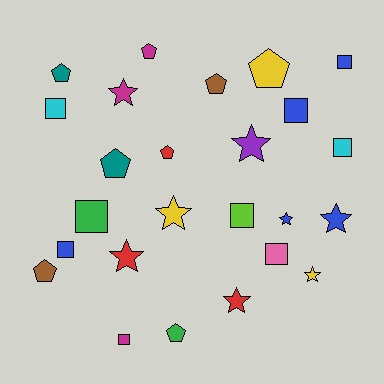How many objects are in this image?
There are 25 objects.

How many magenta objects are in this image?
There are 3 magenta objects.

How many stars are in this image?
There are 8 stars.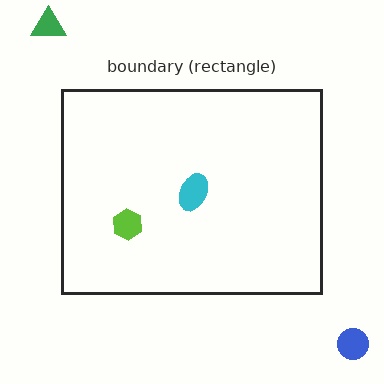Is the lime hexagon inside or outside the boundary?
Inside.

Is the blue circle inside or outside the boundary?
Outside.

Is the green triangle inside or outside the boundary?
Outside.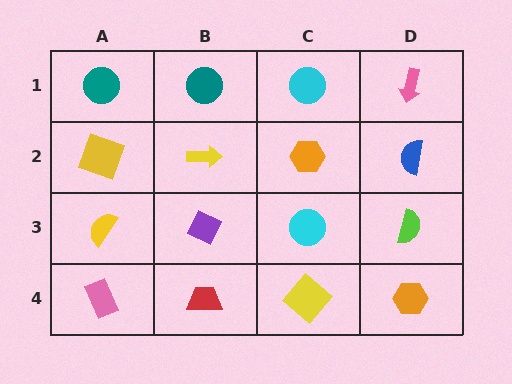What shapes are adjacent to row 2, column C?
A cyan circle (row 1, column C), a cyan circle (row 3, column C), a yellow arrow (row 2, column B), a blue semicircle (row 2, column D).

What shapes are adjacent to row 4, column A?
A yellow semicircle (row 3, column A), a red trapezoid (row 4, column B).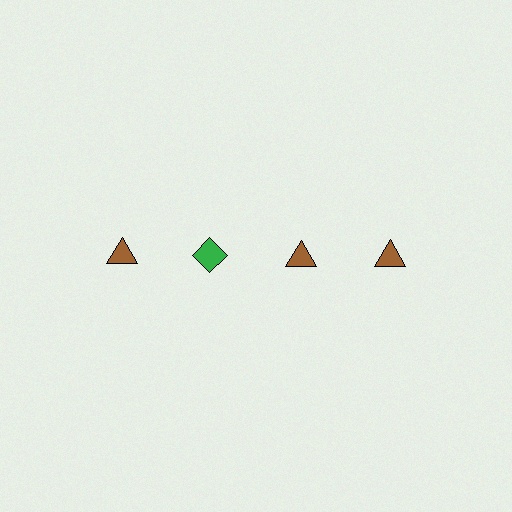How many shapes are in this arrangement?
There are 4 shapes arranged in a grid pattern.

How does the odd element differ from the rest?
It differs in both color (green instead of brown) and shape (diamond instead of triangle).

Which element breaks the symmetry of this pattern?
The green diamond in the top row, second from left column breaks the symmetry. All other shapes are brown triangles.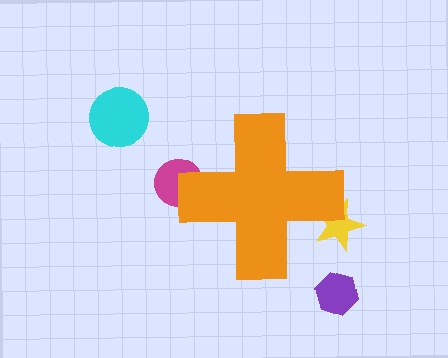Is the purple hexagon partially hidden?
No, the purple hexagon is fully visible.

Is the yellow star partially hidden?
Yes, the yellow star is partially hidden behind the orange cross.